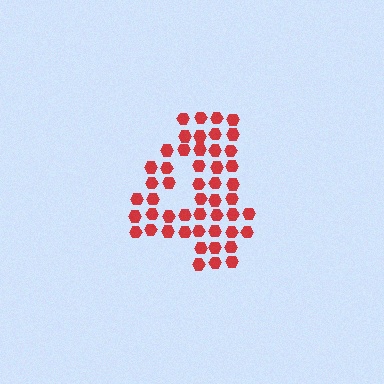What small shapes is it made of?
It is made of small hexagons.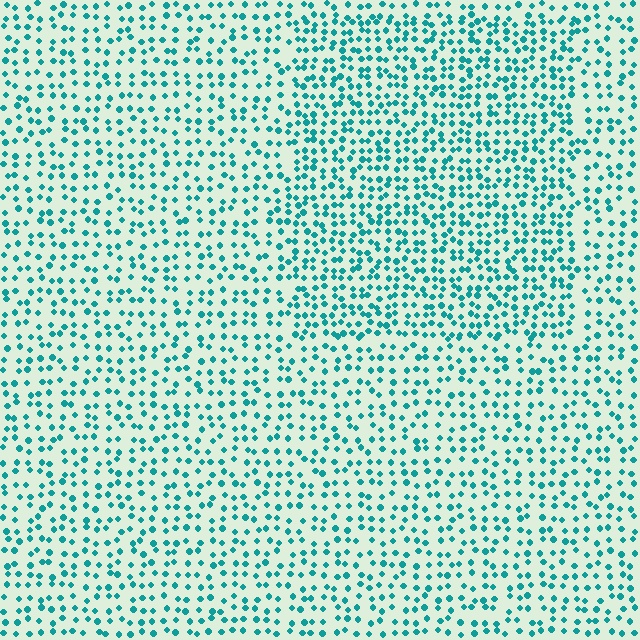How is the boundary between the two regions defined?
The boundary is defined by a change in element density (approximately 1.6x ratio). All elements are the same color, size, and shape.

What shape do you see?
I see a rectangle.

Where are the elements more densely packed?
The elements are more densely packed inside the rectangle boundary.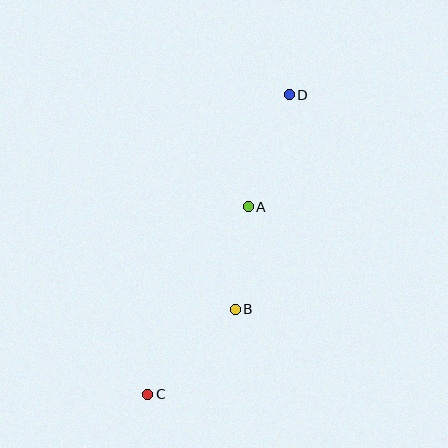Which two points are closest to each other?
Points A and B are closest to each other.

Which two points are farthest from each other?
Points C and D are farthest from each other.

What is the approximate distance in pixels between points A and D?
The distance between A and D is approximately 119 pixels.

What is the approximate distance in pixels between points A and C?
The distance between A and C is approximately 213 pixels.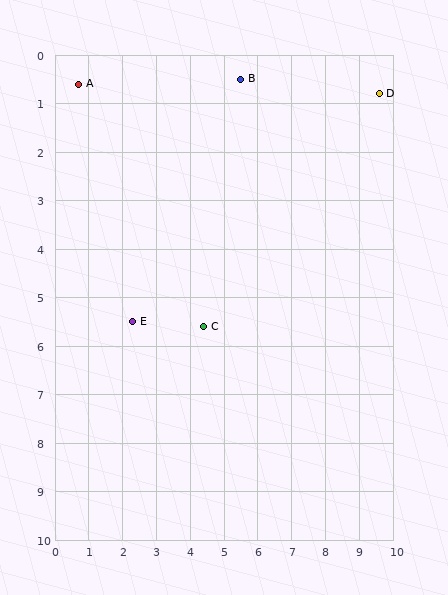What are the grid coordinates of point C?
Point C is at approximately (4.4, 5.6).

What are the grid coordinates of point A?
Point A is at approximately (0.7, 0.6).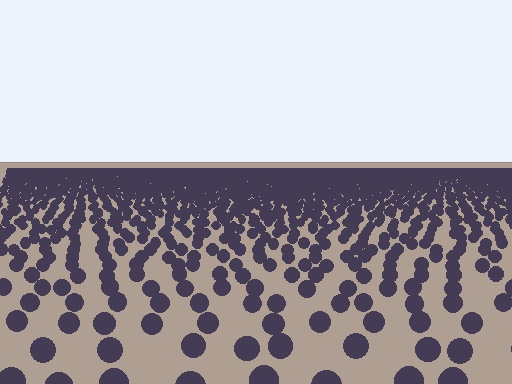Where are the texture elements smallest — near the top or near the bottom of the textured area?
Near the top.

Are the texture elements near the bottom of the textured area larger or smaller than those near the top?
Larger. Near the bottom, elements are closer to the viewer and appear at a bigger on-screen size.